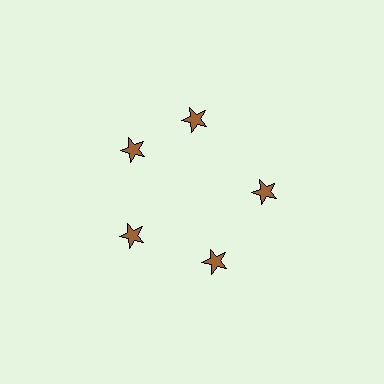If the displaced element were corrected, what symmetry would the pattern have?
It would have 5-fold rotational symmetry — the pattern would map onto itself every 72 degrees.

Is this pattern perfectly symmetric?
No. The 5 brown stars are arranged in a ring, but one element near the 1 o'clock position is rotated out of alignment along the ring, breaking the 5-fold rotational symmetry.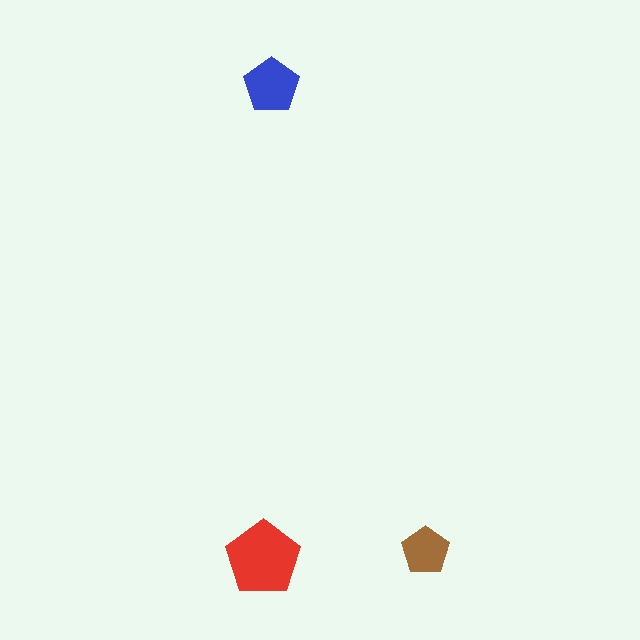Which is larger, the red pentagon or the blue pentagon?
The red one.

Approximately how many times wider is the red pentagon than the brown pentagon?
About 1.5 times wider.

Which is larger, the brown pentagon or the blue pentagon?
The blue one.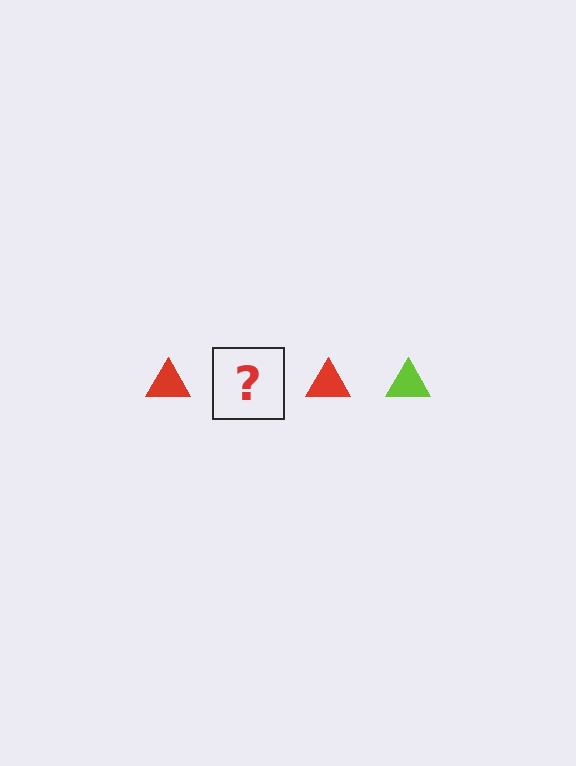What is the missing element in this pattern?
The missing element is a lime triangle.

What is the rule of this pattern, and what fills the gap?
The rule is that the pattern cycles through red, lime triangles. The gap should be filled with a lime triangle.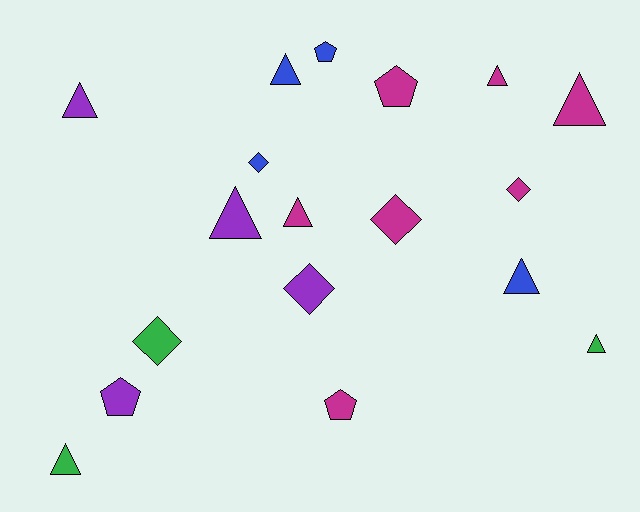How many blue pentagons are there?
There is 1 blue pentagon.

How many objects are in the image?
There are 18 objects.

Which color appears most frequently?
Magenta, with 7 objects.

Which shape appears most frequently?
Triangle, with 9 objects.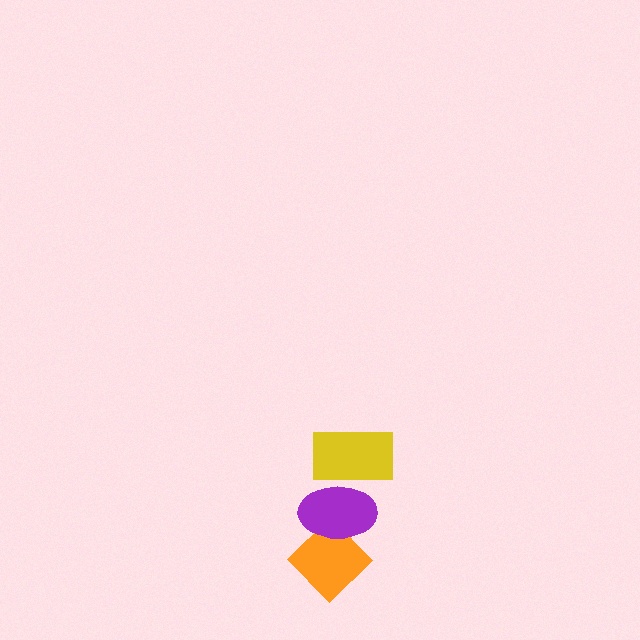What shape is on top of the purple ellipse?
The yellow rectangle is on top of the purple ellipse.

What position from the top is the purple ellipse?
The purple ellipse is 2nd from the top.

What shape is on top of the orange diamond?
The purple ellipse is on top of the orange diamond.